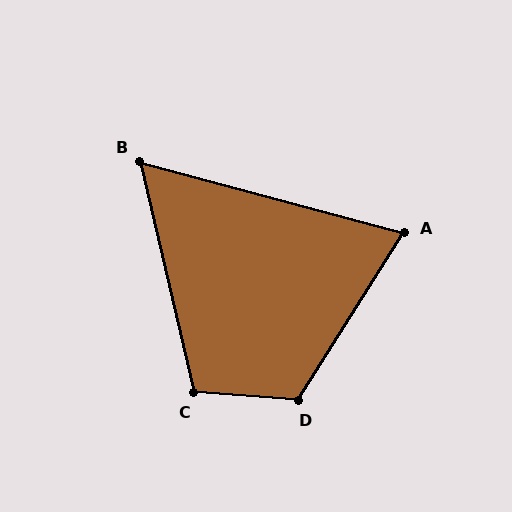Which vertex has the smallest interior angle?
B, at approximately 62 degrees.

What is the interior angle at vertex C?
Approximately 107 degrees (obtuse).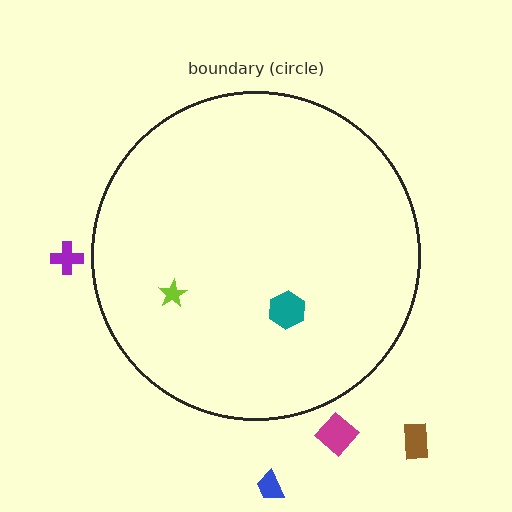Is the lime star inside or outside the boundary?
Inside.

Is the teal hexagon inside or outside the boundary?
Inside.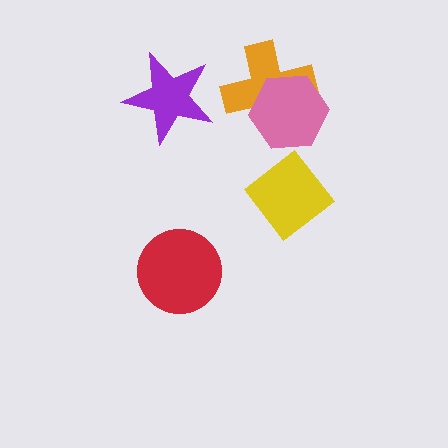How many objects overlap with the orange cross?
1 object overlaps with the orange cross.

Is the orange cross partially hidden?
Yes, it is partially covered by another shape.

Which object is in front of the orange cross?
The pink hexagon is in front of the orange cross.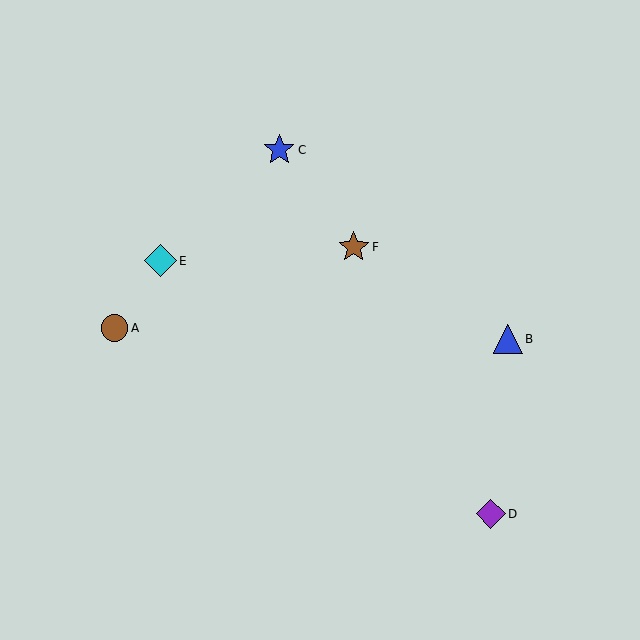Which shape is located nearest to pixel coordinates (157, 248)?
The cyan diamond (labeled E) at (160, 261) is nearest to that location.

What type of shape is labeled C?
Shape C is a blue star.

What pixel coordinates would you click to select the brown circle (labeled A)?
Click at (115, 328) to select the brown circle A.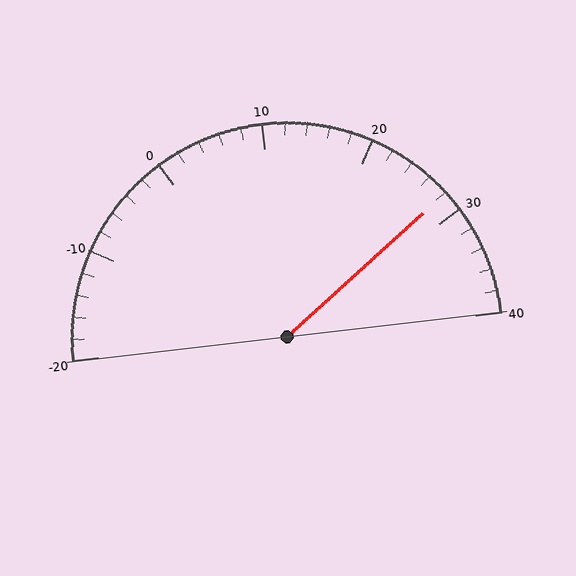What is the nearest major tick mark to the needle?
The nearest major tick mark is 30.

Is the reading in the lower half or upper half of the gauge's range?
The reading is in the upper half of the range (-20 to 40).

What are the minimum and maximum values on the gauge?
The gauge ranges from -20 to 40.